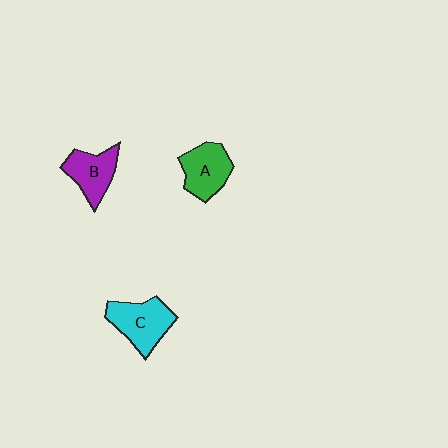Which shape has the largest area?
Shape C (cyan).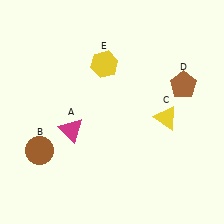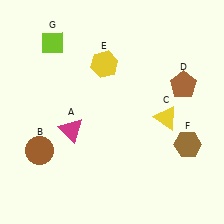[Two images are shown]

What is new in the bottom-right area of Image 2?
A brown hexagon (F) was added in the bottom-right area of Image 2.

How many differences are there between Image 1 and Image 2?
There are 2 differences between the two images.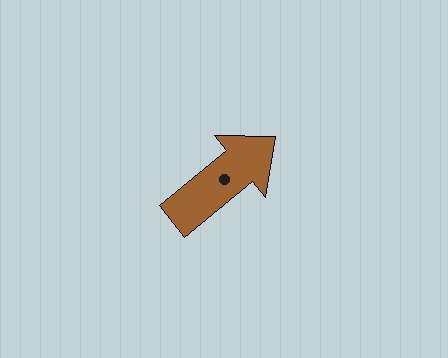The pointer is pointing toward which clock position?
Roughly 2 o'clock.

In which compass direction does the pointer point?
Northeast.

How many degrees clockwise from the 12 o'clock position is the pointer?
Approximately 51 degrees.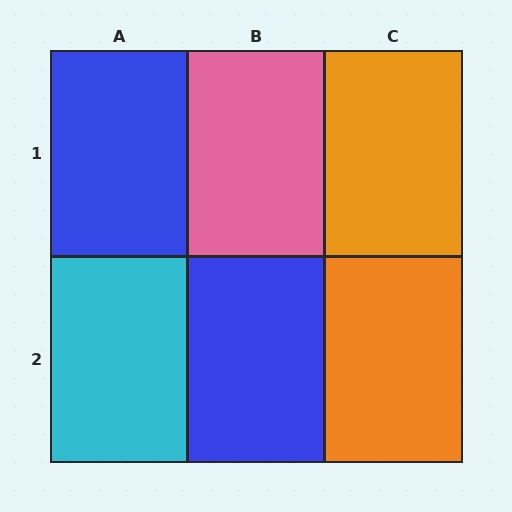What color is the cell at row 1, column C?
Orange.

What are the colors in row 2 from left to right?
Cyan, blue, orange.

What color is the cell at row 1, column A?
Blue.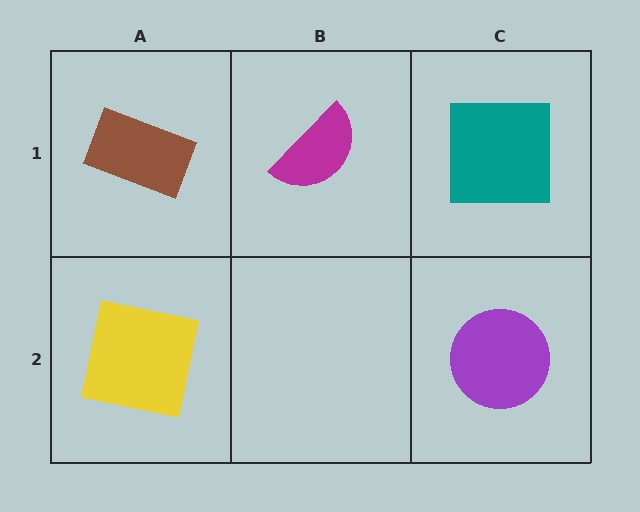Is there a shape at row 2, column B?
No, that cell is empty.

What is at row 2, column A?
A yellow square.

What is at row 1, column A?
A brown rectangle.